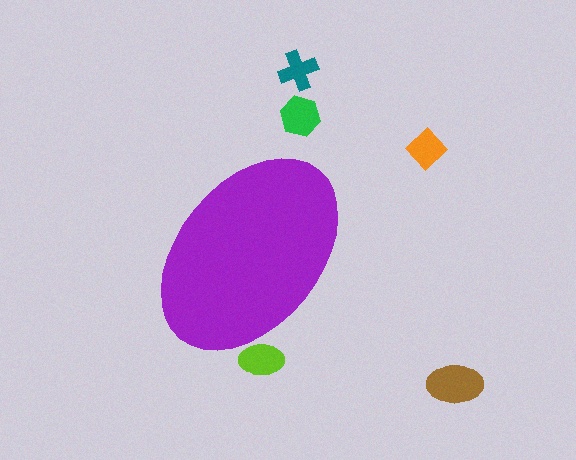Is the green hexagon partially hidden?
No, the green hexagon is fully visible.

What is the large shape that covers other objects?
A purple ellipse.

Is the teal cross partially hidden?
No, the teal cross is fully visible.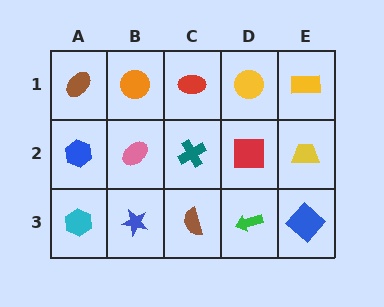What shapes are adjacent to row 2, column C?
A red ellipse (row 1, column C), a brown semicircle (row 3, column C), a pink ellipse (row 2, column B), a red square (row 2, column D).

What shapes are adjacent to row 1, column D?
A red square (row 2, column D), a red ellipse (row 1, column C), a yellow rectangle (row 1, column E).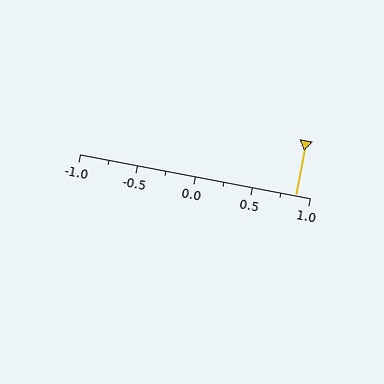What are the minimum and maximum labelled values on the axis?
The axis runs from -1.0 to 1.0.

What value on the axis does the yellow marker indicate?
The marker indicates approximately 0.88.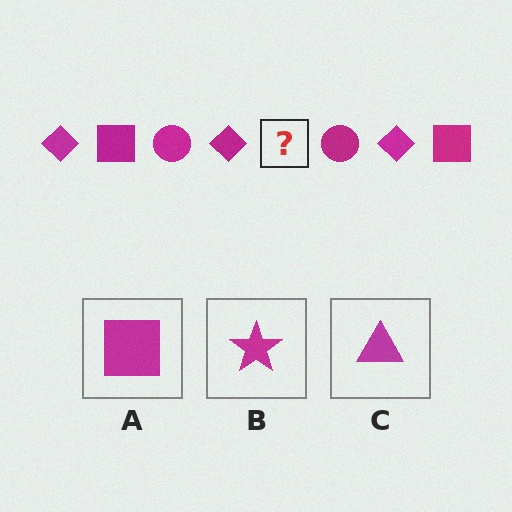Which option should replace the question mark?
Option A.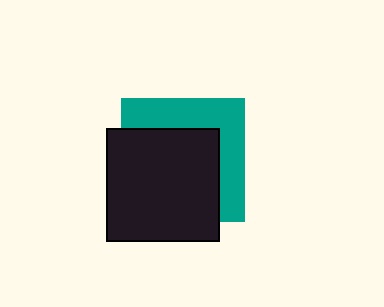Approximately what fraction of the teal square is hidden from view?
Roughly 60% of the teal square is hidden behind the black square.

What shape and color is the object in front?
The object in front is a black square.